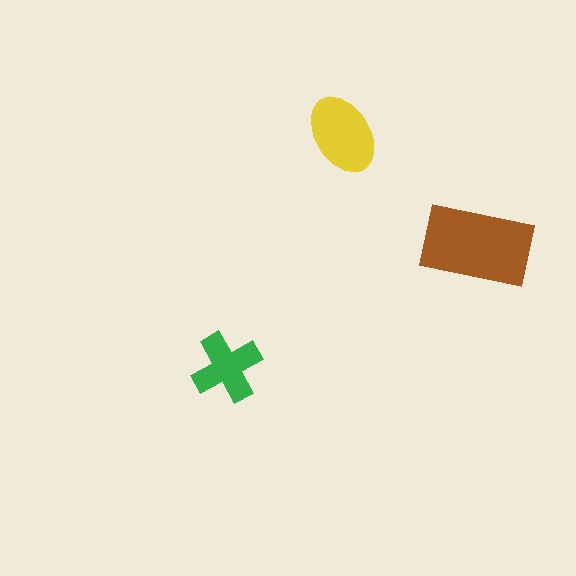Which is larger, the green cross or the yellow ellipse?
The yellow ellipse.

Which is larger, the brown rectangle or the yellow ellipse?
The brown rectangle.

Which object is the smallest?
The green cross.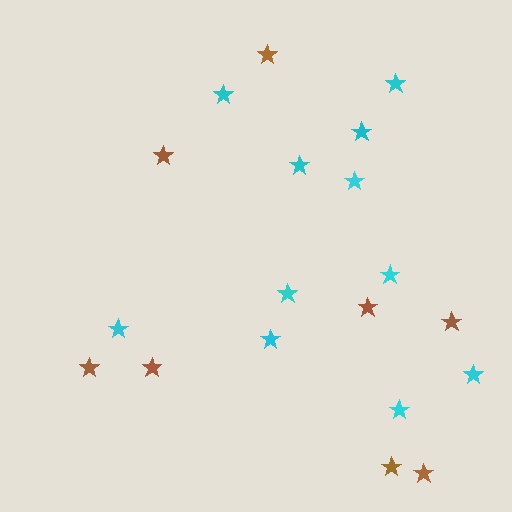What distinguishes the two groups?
There are 2 groups: one group of cyan stars (11) and one group of brown stars (8).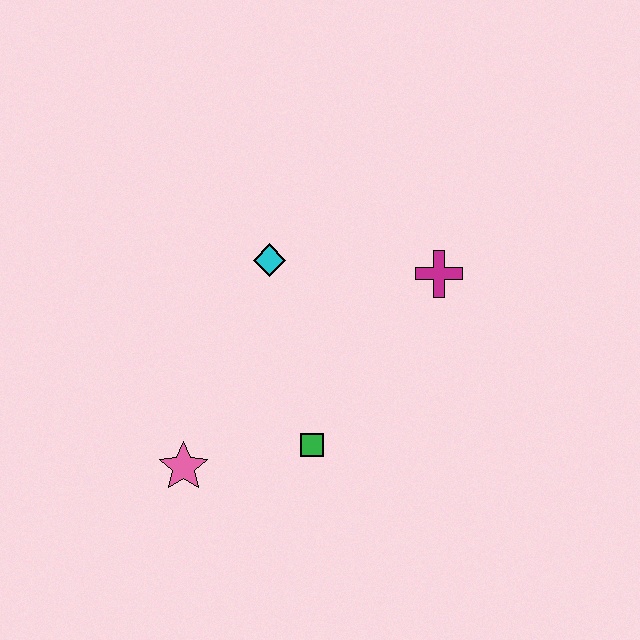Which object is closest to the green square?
The pink star is closest to the green square.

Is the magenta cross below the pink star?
No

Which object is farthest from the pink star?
The magenta cross is farthest from the pink star.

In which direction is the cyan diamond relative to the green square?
The cyan diamond is above the green square.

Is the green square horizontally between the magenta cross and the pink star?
Yes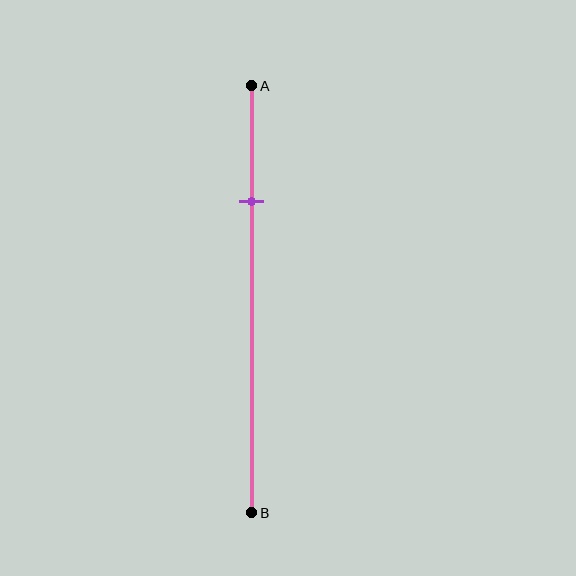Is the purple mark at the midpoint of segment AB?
No, the mark is at about 25% from A, not at the 50% midpoint.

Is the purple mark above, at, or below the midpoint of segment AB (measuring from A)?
The purple mark is above the midpoint of segment AB.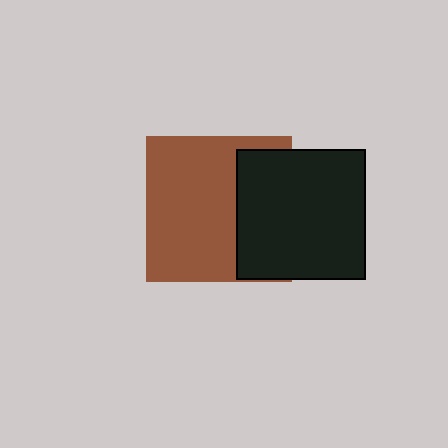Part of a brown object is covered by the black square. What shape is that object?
It is a square.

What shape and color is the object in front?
The object in front is a black square.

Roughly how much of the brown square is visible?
Most of it is visible (roughly 66%).